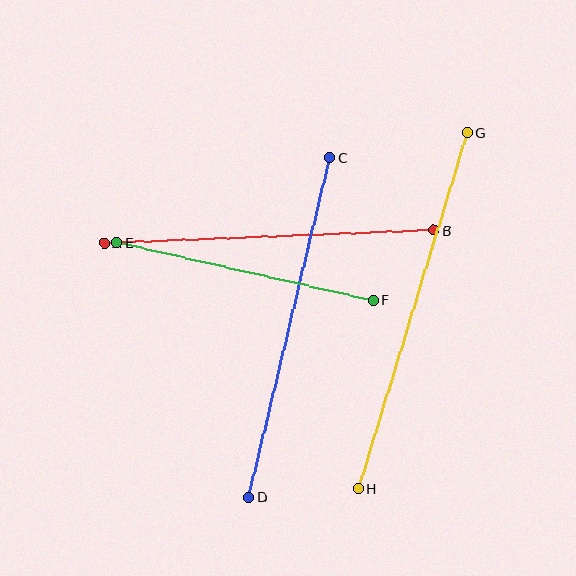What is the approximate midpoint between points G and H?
The midpoint is at approximately (413, 311) pixels.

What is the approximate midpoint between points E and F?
The midpoint is at approximately (245, 271) pixels.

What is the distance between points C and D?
The distance is approximately 349 pixels.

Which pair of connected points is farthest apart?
Points G and H are farthest apart.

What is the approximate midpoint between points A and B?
The midpoint is at approximately (269, 236) pixels.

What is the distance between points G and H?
The distance is approximately 372 pixels.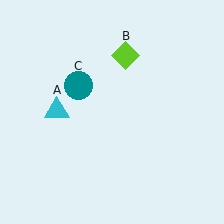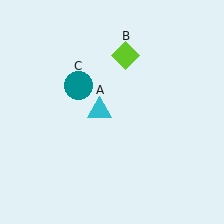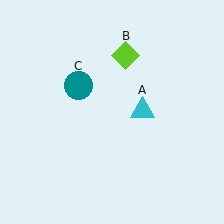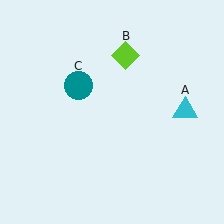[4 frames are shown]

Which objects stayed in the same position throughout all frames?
Lime diamond (object B) and teal circle (object C) remained stationary.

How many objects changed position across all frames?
1 object changed position: cyan triangle (object A).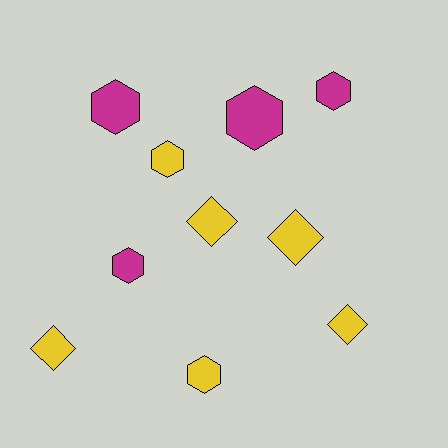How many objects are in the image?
There are 10 objects.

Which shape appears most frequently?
Hexagon, with 6 objects.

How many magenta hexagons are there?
There are 4 magenta hexagons.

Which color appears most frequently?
Yellow, with 6 objects.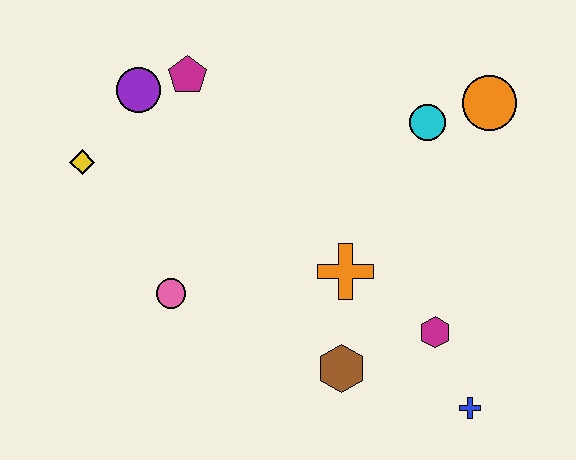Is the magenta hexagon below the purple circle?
Yes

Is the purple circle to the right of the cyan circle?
No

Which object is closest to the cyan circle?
The orange circle is closest to the cyan circle.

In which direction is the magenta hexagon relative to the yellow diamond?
The magenta hexagon is to the right of the yellow diamond.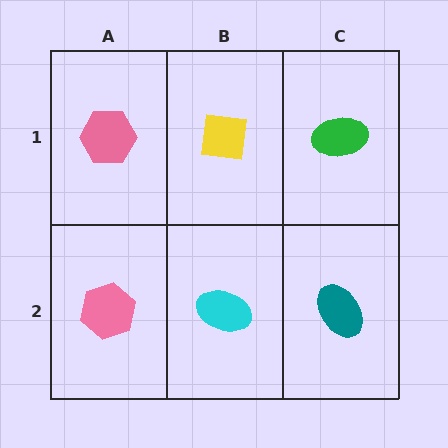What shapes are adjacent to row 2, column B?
A yellow square (row 1, column B), a pink hexagon (row 2, column A), a teal ellipse (row 2, column C).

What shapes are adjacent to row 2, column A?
A pink hexagon (row 1, column A), a cyan ellipse (row 2, column B).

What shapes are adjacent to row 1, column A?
A pink hexagon (row 2, column A), a yellow square (row 1, column B).